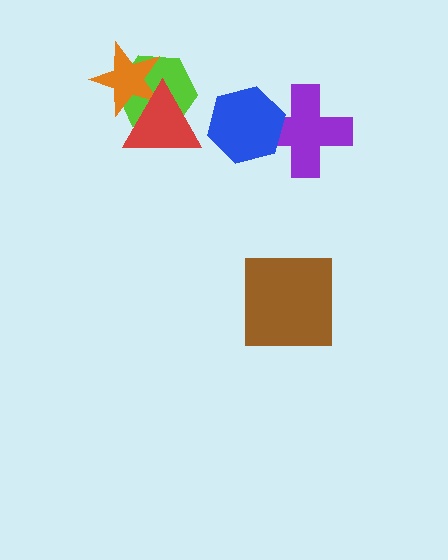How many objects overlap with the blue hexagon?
1 object overlaps with the blue hexagon.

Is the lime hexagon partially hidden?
Yes, it is partially covered by another shape.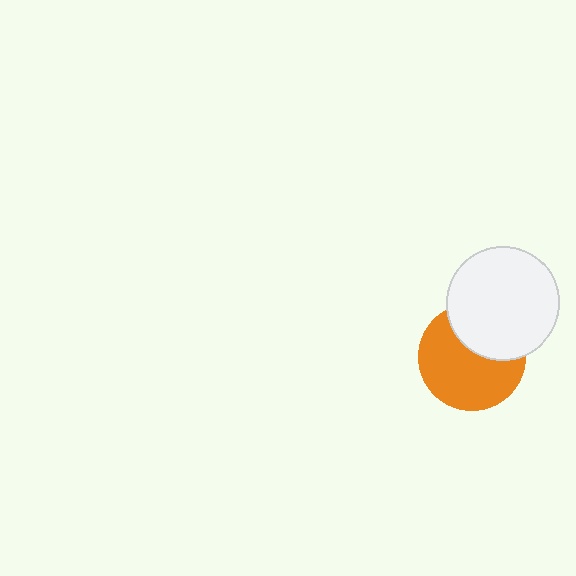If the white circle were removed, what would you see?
You would see the complete orange circle.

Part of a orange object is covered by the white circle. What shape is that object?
It is a circle.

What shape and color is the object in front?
The object in front is a white circle.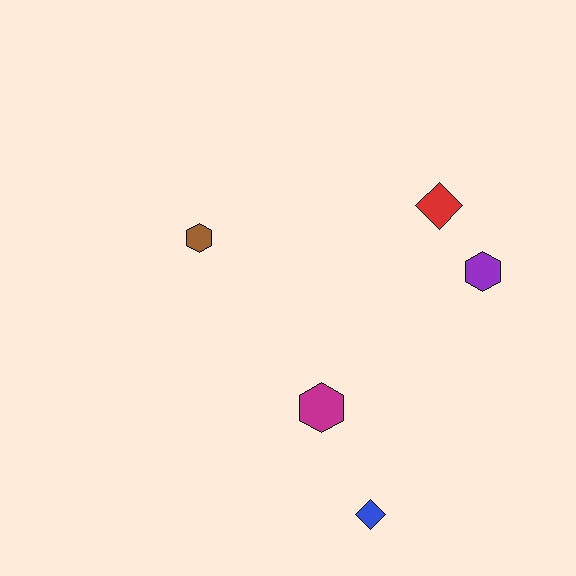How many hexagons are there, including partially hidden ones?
There are 3 hexagons.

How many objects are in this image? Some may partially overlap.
There are 5 objects.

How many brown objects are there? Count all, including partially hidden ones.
There is 1 brown object.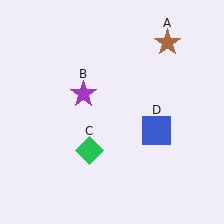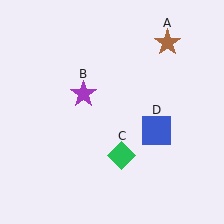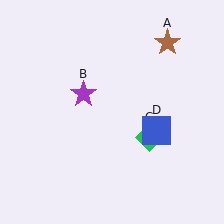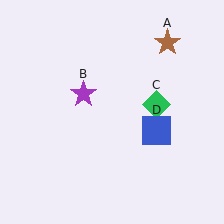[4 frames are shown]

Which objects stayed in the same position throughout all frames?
Brown star (object A) and purple star (object B) and blue square (object D) remained stationary.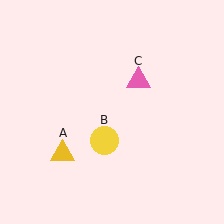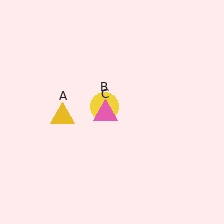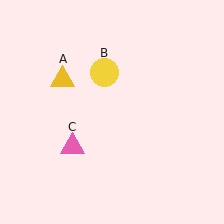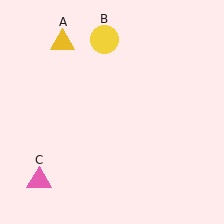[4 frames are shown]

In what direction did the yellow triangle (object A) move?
The yellow triangle (object A) moved up.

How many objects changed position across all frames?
3 objects changed position: yellow triangle (object A), yellow circle (object B), pink triangle (object C).